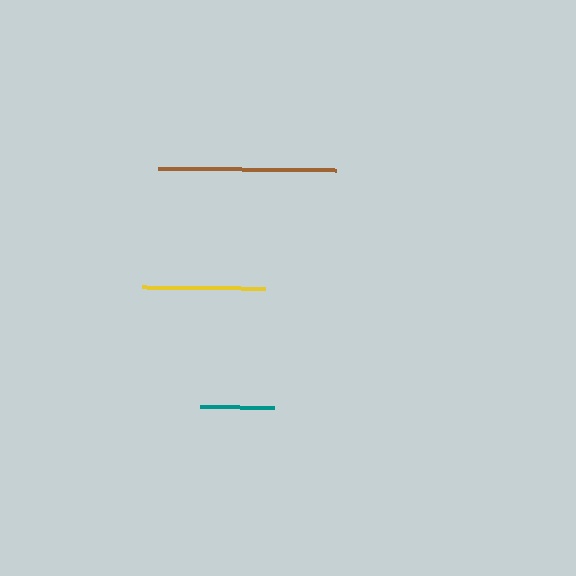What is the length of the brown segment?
The brown segment is approximately 178 pixels long.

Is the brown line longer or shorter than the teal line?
The brown line is longer than the teal line.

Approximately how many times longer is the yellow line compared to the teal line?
The yellow line is approximately 1.7 times the length of the teal line.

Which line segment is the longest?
The brown line is the longest at approximately 178 pixels.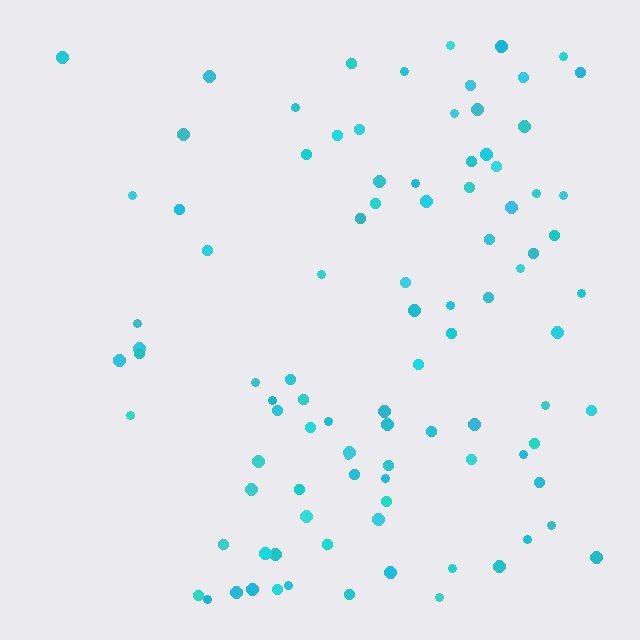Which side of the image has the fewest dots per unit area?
The left.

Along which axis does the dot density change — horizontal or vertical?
Horizontal.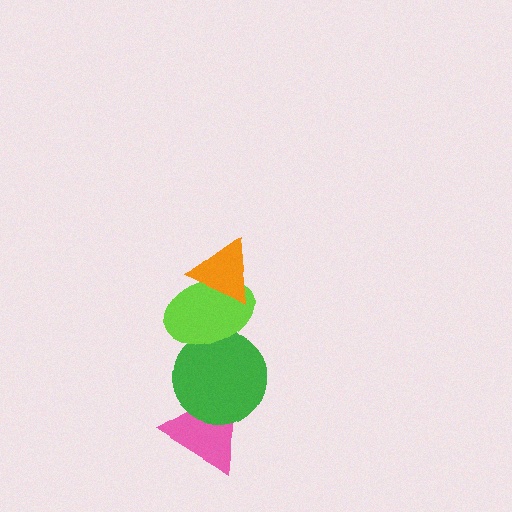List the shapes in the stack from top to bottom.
From top to bottom: the orange triangle, the lime ellipse, the green circle, the pink triangle.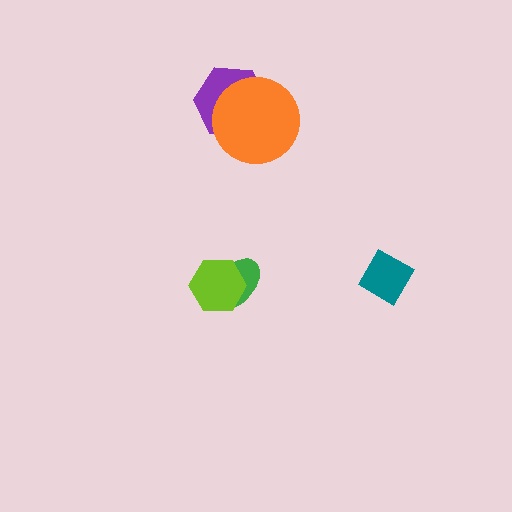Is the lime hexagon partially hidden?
No, no other shape covers it.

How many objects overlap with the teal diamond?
0 objects overlap with the teal diamond.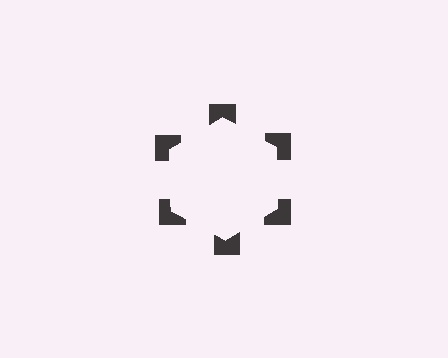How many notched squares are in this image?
There are 6 — one at each vertex of the illusory hexagon.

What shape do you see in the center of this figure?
An illusory hexagon — its edges are inferred from the aligned wedge cuts in the notched squares, not physically drawn.